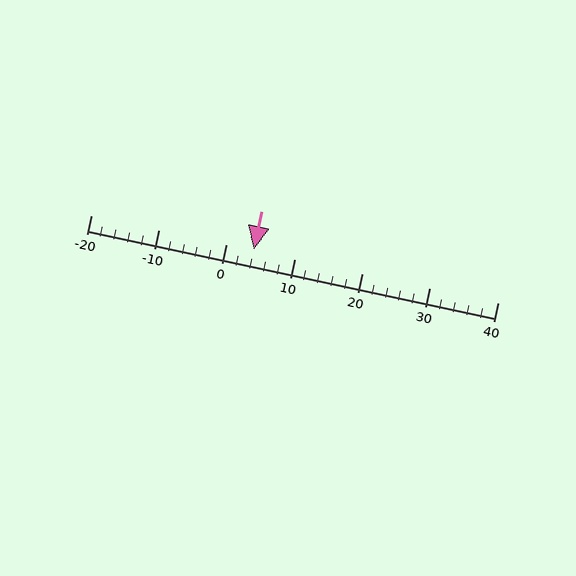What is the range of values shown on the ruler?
The ruler shows values from -20 to 40.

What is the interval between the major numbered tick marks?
The major tick marks are spaced 10 units apart.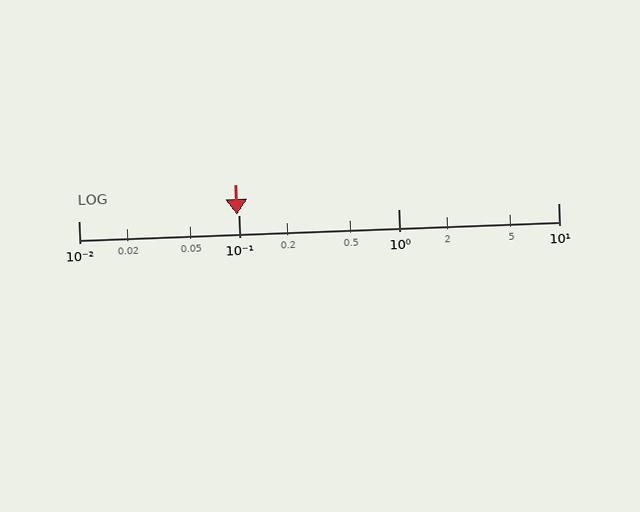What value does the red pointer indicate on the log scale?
The pointer indicates approximately 0.098.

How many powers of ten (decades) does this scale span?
The scale spans 3 decades, from 0.01 to 10.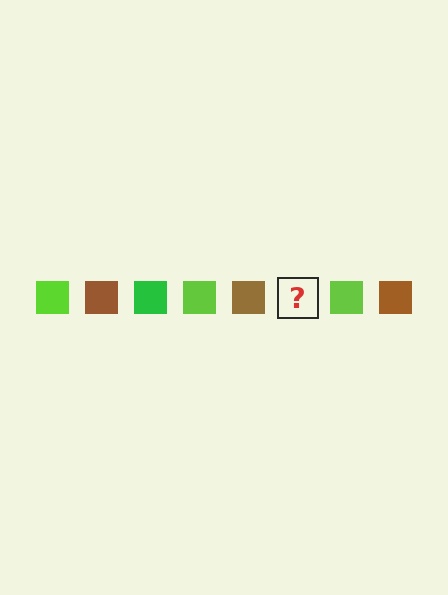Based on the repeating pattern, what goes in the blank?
The blank should be a green square.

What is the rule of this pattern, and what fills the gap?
The rule is that the pattern cycles through lime, brown, green squares. The gap should be filled with a green square.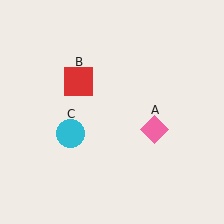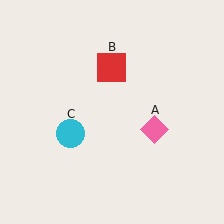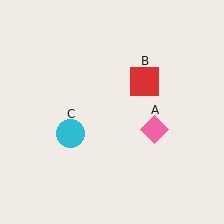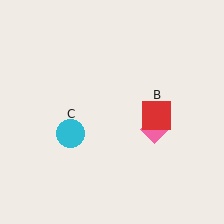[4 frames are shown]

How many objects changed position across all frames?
1 object changed position: red square (object B).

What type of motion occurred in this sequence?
The red square (object B) rotated clockwise around the center of the scene.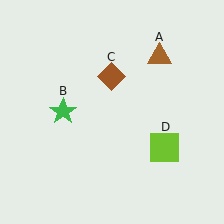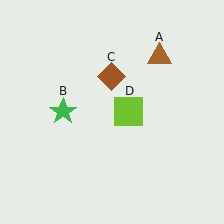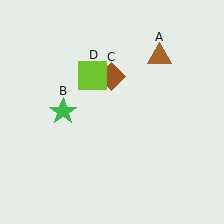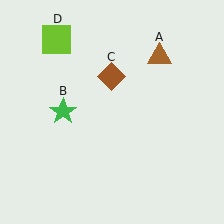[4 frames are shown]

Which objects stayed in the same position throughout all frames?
Brown triangle (object A) and green star (object B) and brown diamond (object C) remained stationary.